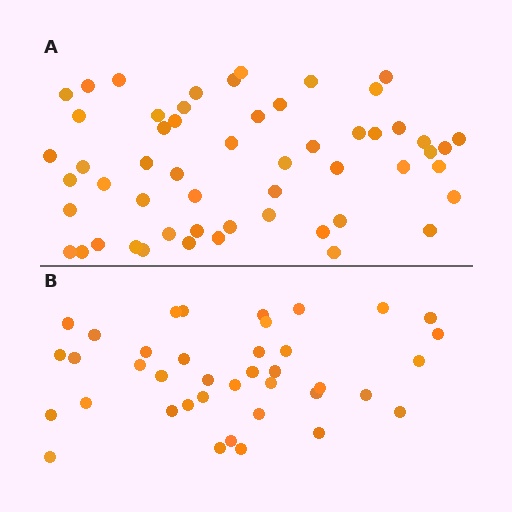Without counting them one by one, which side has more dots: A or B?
Region A (the top region) has more dots.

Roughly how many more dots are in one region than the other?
Region A has approximately 15 more dots than region B.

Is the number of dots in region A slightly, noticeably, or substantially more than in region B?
Region A has noticeably more, but not dramatically so. The ratio is roughly 1.4 to 1.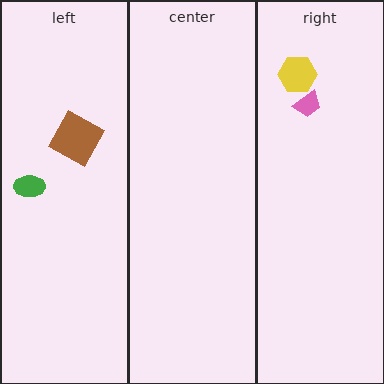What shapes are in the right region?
The pink trapezoid, the yellow hexagon.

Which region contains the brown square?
The left region.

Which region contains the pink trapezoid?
The right region.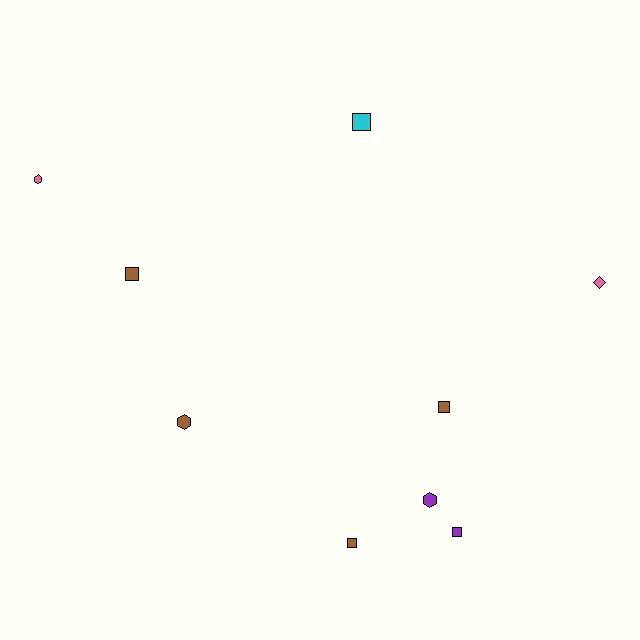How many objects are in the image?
There are 9 objects.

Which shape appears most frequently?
Square, with 5 objects.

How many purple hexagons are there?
There is 1 purple hexagon.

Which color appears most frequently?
Brown, with 4 objects.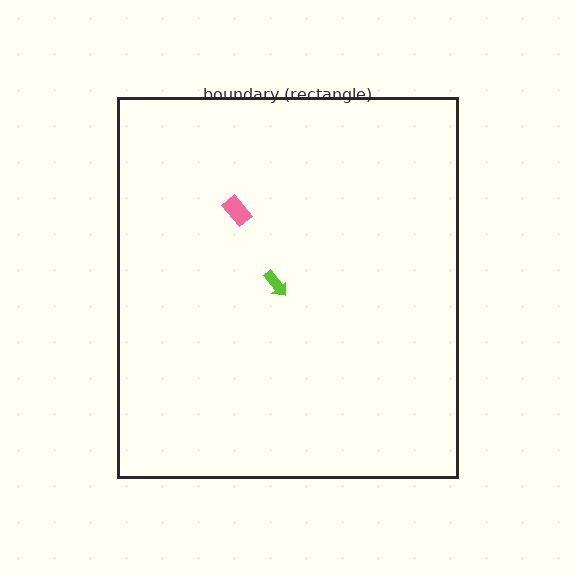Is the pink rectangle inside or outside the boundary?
Inside.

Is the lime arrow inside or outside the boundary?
Inside.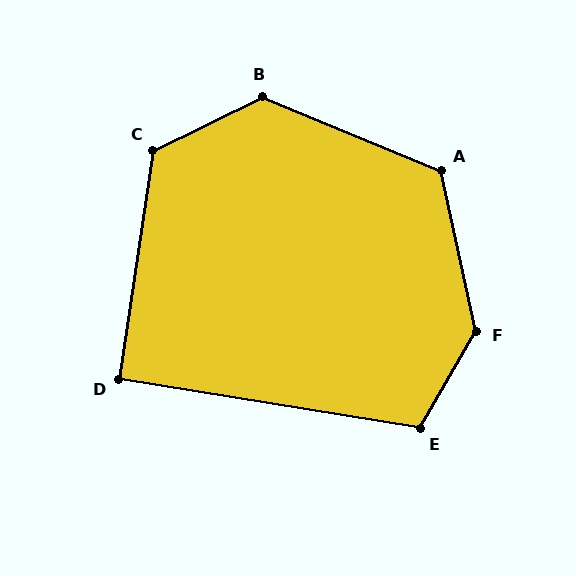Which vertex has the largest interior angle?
F, at approximately 138 degrees.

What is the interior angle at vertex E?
Approximately 111 degrees (obtuse).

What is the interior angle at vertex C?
Approximately 125 degrees (obtuse).